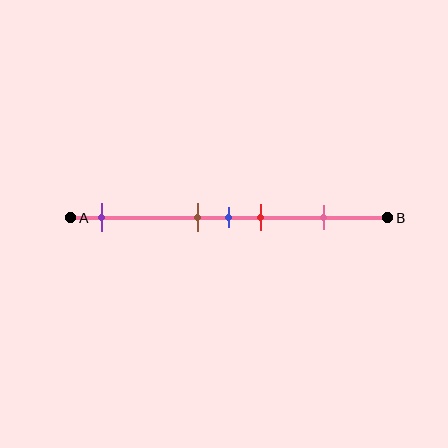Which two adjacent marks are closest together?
The brown and blue marks are the closest adjacent pair.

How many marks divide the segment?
There are 5 marks dividing the segment.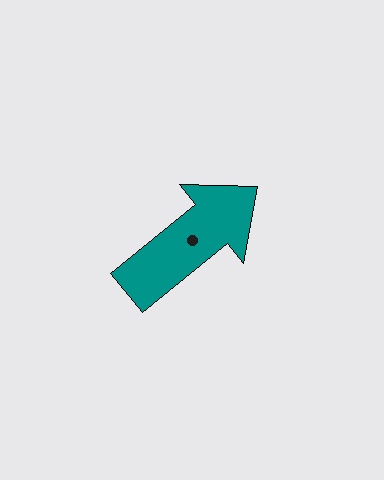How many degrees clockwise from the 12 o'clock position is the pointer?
Approximately 51 degrees.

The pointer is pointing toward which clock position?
Roughly 2 o'clock.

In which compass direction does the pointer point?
Northeast.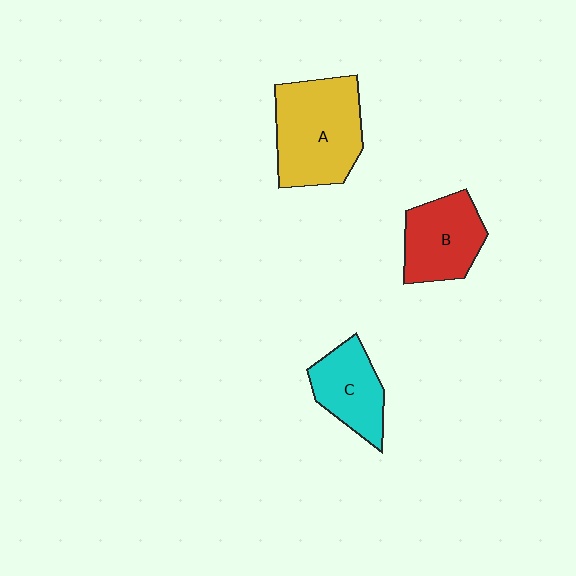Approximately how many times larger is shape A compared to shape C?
Approximately 1.7 times.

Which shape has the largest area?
Shape A (yellow).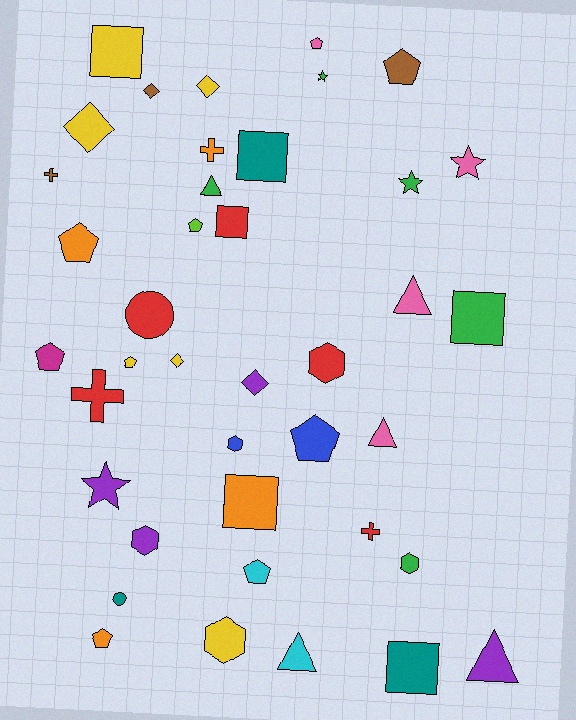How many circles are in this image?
There are 2 circles.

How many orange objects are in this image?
There are 4 orange objects.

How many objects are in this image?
There are 40 objects.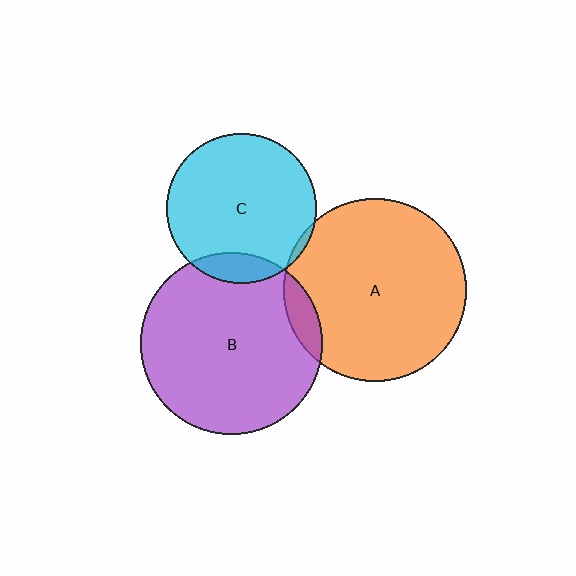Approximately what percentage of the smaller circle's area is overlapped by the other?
Approximately 10%.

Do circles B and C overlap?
Yes.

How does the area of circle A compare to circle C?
Approximately 1.5 times.